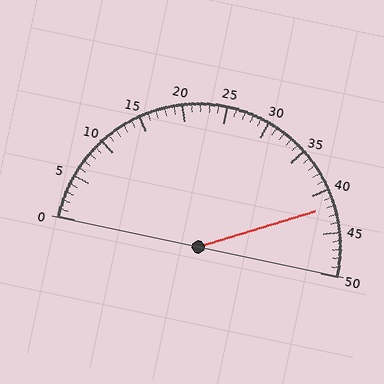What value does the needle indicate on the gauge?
The needle indicates approximately 42.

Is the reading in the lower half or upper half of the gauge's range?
The reading is in the upper half of the range (0 to 50).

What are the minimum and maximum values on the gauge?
The gauge ranges from 0 to 50.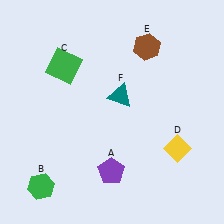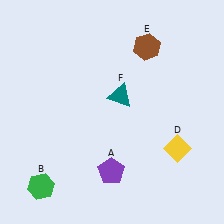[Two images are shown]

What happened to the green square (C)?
The green square (C) was removed in Image 2. It was in the top-left area of Image 1.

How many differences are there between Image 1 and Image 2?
There is 1 difference between the two images.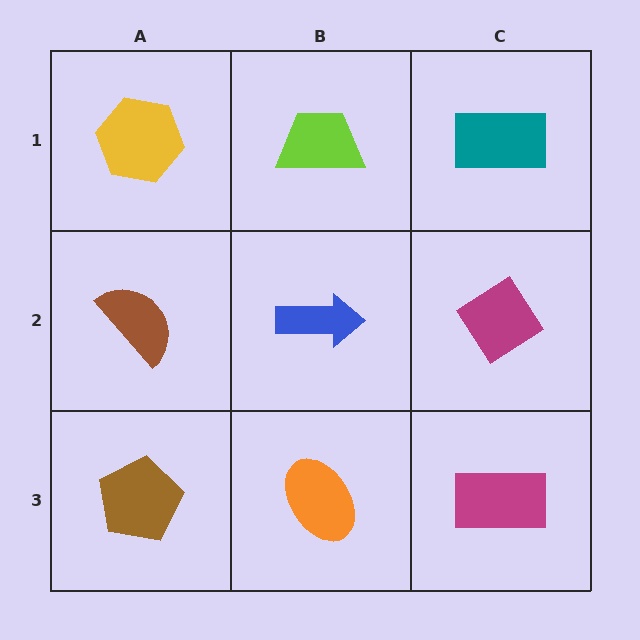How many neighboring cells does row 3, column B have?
3.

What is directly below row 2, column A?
A brown pentagon.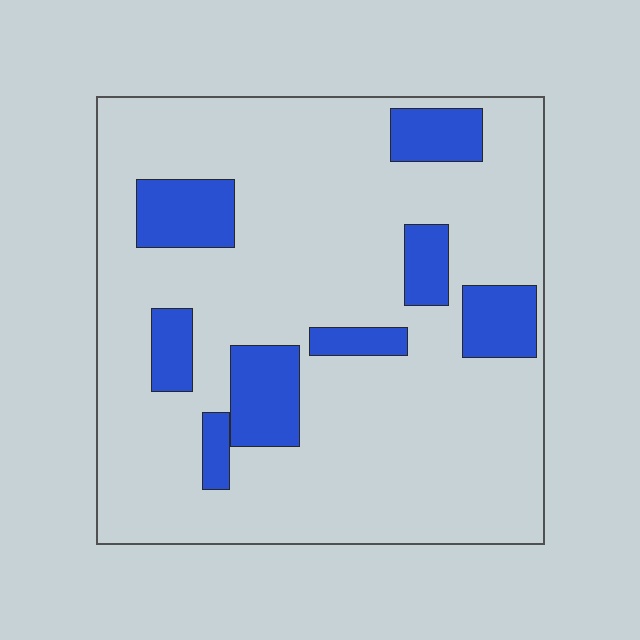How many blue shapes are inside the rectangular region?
8.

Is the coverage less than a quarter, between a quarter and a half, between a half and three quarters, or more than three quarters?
Less than a quarter.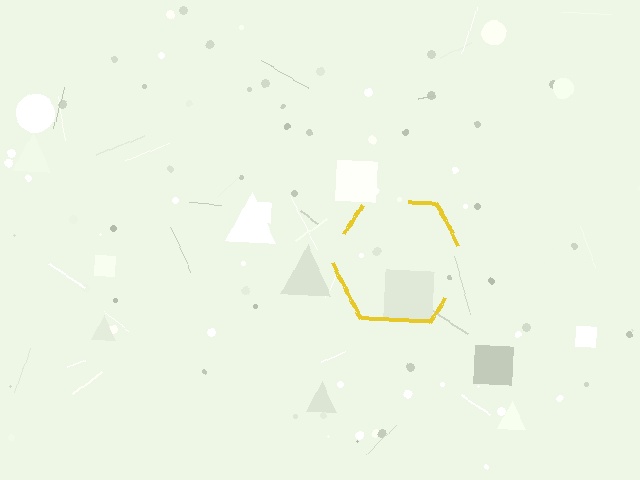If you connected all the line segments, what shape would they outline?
They would outline a hexagon.